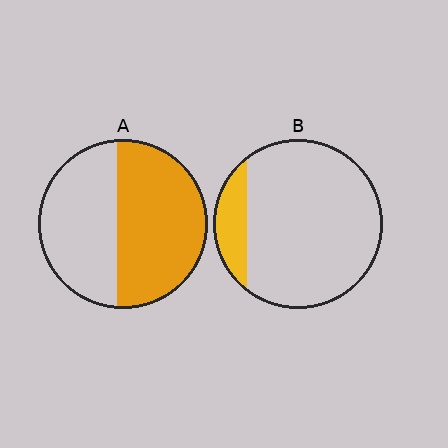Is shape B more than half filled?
No.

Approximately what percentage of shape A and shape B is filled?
A is approximately 55% and B is approximately 15%.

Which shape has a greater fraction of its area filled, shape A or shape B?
Shape A.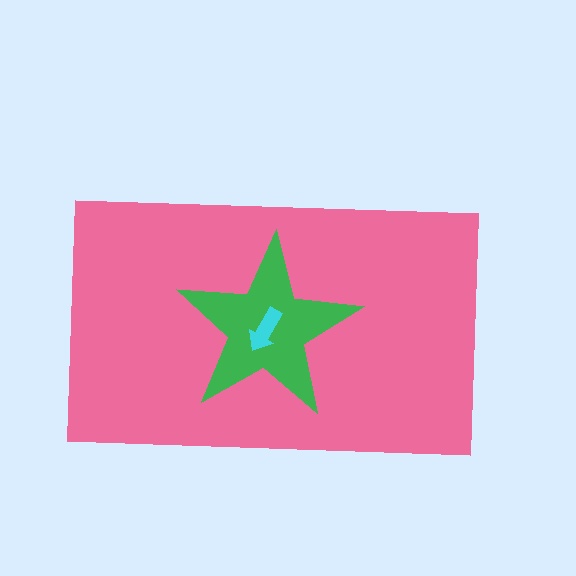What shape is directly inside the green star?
The cyan arrow.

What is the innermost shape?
The cyan arrow.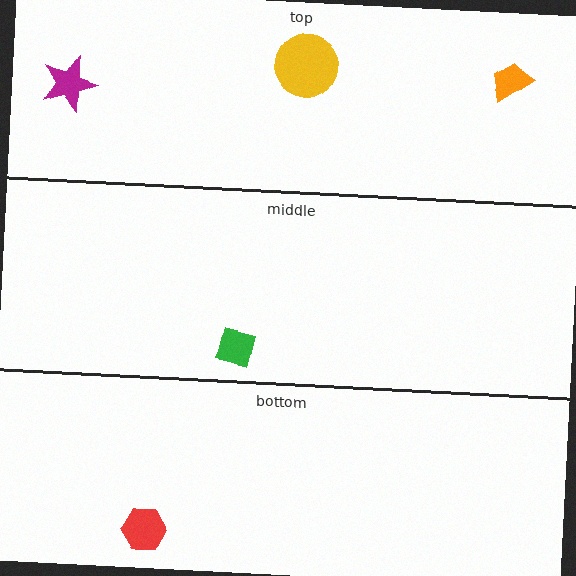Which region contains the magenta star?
The top region.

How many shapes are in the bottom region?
1.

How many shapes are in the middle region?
1.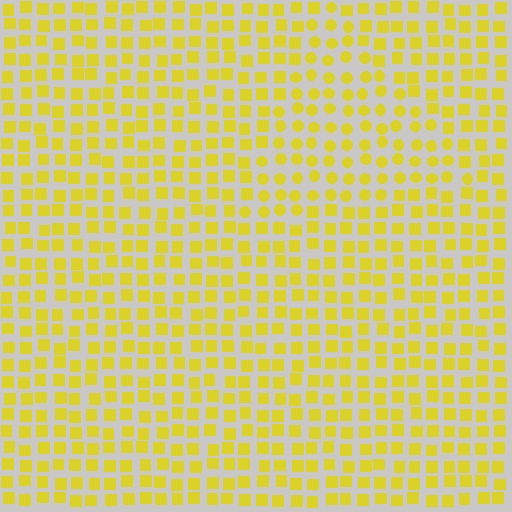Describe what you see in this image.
The image is filled with small yellow elements arranged in a uniform grid. A triangle-shaped region contains circles, while the surrounding area contains squares. The boundary is defined purely by the change in element shape.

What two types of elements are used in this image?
The image uses circles inside the triangle region and squares outside it.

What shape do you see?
I see a triangle.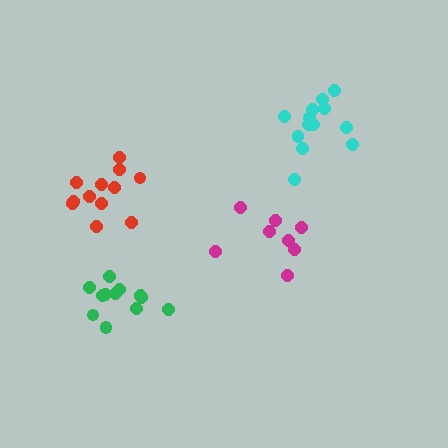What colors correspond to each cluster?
The clusters are colored: red, magenta, green, cyan.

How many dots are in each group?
Group 1: 12 dots, Group 2: 8 dots, Group 3: 12 dots, Group 4: 13 dots (45 total).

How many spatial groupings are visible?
There are 4 spatial groupings.